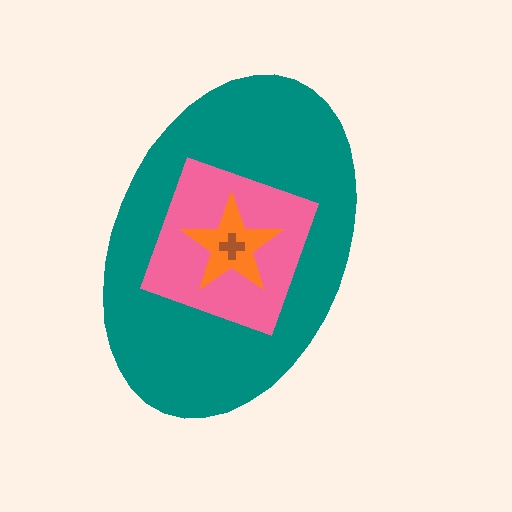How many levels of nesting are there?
4.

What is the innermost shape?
The brown cross.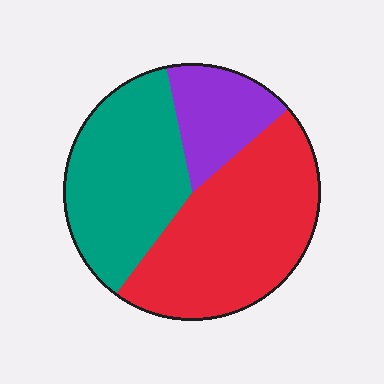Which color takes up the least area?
Purple, at roughly 15%.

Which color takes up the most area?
Red, at roughly 45%.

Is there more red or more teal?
Red.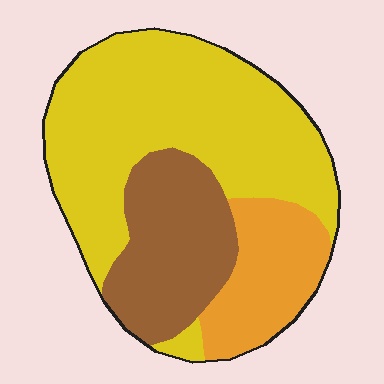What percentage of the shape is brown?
Brown covers roughly 25% of the shape.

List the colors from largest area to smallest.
From largest to smallest: yellow, brown, orange.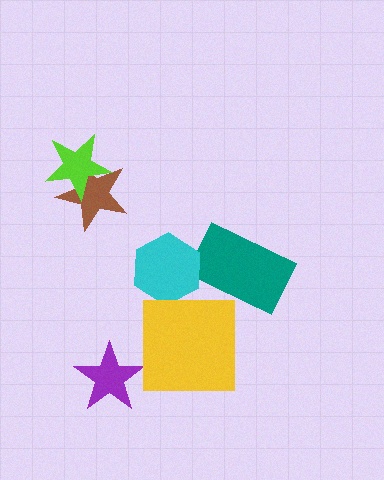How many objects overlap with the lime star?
1 object overlaps with the lime star.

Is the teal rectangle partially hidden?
Yes, it is partially covered by another shape.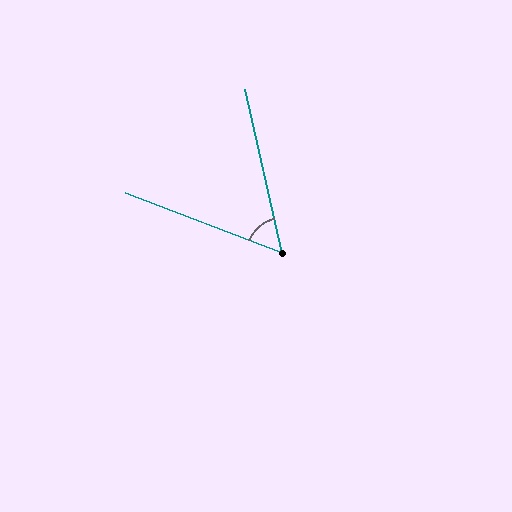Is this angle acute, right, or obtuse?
It is acute.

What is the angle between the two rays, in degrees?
Approximately 57 degrees.